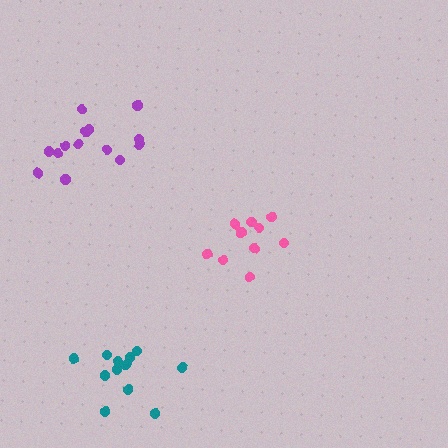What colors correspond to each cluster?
The clusters are colored: pink, purple, teal.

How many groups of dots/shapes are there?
There are 3 groups.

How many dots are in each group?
Group 1: 10 dots, Group 2: 15 dots, Group 3: 12 dots (37 total).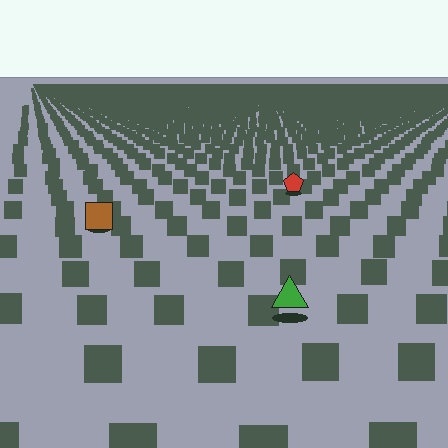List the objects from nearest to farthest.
From nearest to farthest: the green triangle, the brown square, the red pentagon.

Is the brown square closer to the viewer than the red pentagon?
Yes. The brown square is closer — you can tell from the texture gradient: the ground texture is coarser near it.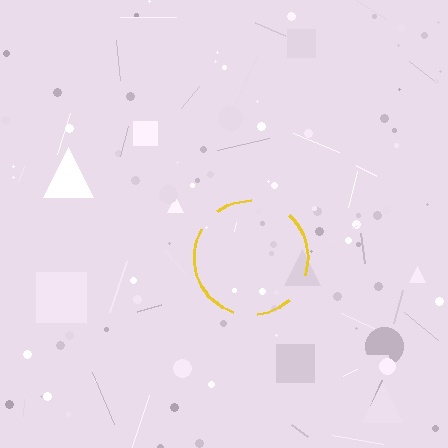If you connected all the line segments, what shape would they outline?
They would outline a circle.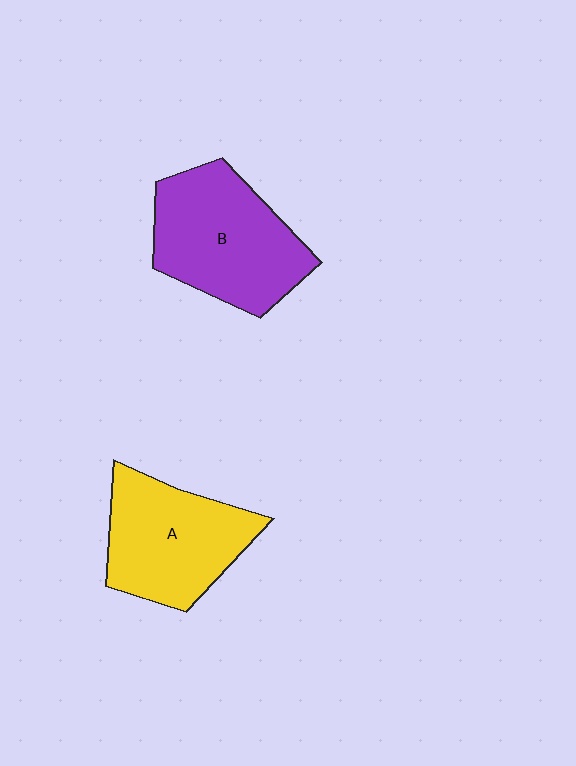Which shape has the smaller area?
Shape A (yellow).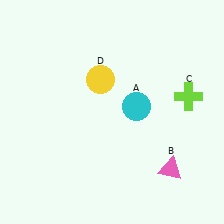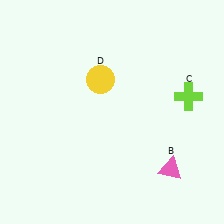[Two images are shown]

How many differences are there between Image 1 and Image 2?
There is 1 difference between the two images.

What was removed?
The cyan circle (A) was removed in Image 2.